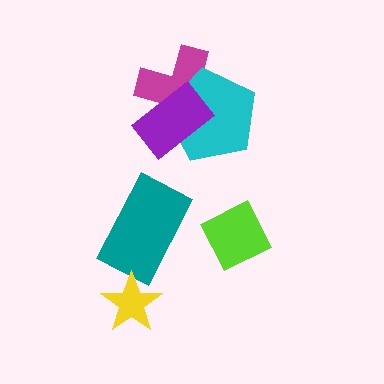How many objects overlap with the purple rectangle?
2 objects overlap with the purple rectangle.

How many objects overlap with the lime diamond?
0 objects overlap with the lime diamond.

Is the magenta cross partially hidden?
Yes, it is partially covered by another shape.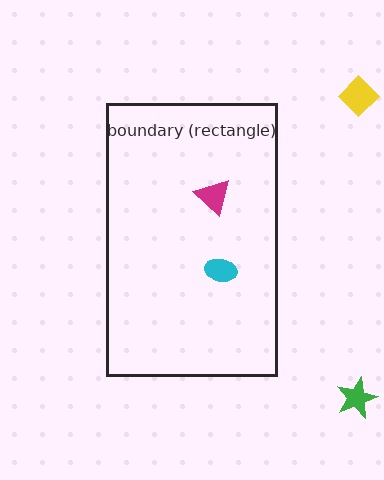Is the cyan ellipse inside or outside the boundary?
Inside.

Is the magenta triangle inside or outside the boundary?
Inside.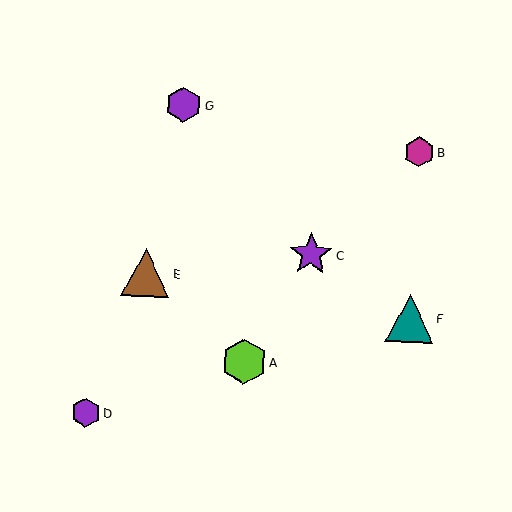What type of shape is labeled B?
Shape B is a magenta hexagon.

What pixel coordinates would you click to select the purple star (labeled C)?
Click at (311, 254) to select the purple star C.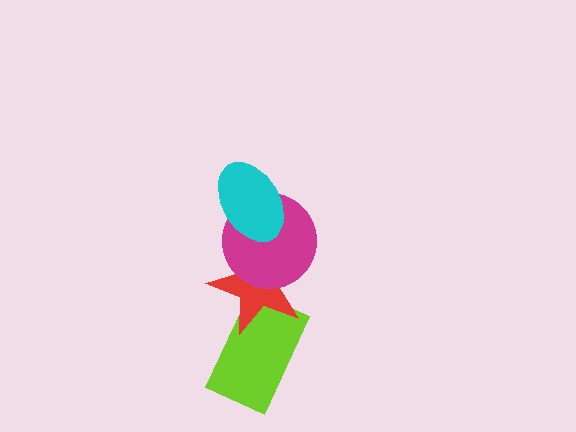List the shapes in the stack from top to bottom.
From top to bottom: the cyan ellipse, the magenta circle, the red star, the lime rectangle.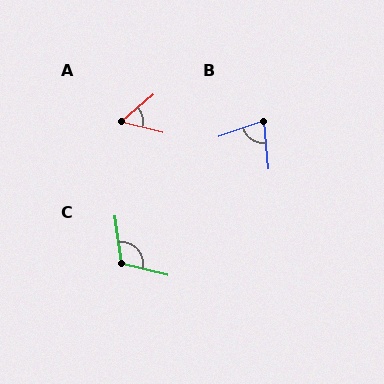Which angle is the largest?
C, at approximately 112 degrees.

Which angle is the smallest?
A, at approximately 55 degrees.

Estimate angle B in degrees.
Approximately 77 degrees.